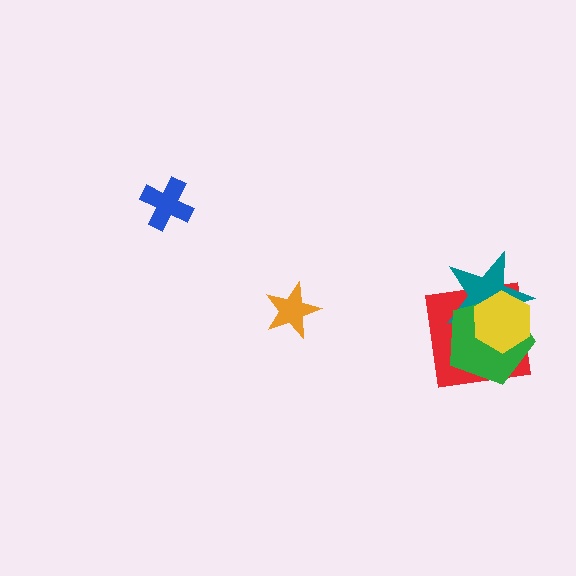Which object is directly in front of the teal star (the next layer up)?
The green pentagon is directly in front of the teal star.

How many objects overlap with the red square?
3 objects overlap with the red square.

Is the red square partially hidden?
Yes, it is partially covered by another shape.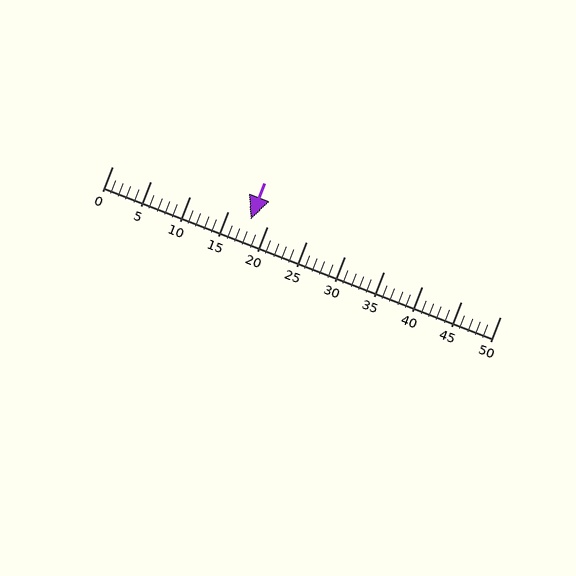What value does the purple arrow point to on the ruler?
The purple arrow points to approximately 18.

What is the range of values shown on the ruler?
The ruler shows values from 0 to 50.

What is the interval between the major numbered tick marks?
The major tick marks are spaced 5 units apart.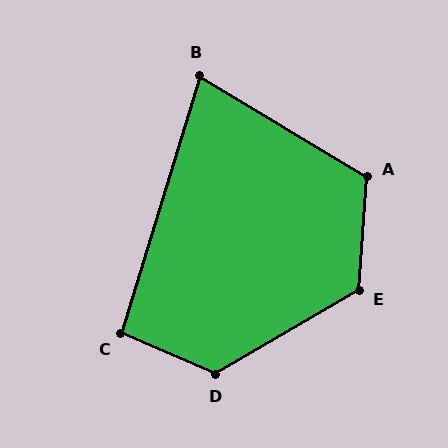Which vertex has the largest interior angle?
D, at approximately 126 degrees.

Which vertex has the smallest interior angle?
B, at approximately 76 degrees.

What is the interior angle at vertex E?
Approximately 124 degrees (obtuse).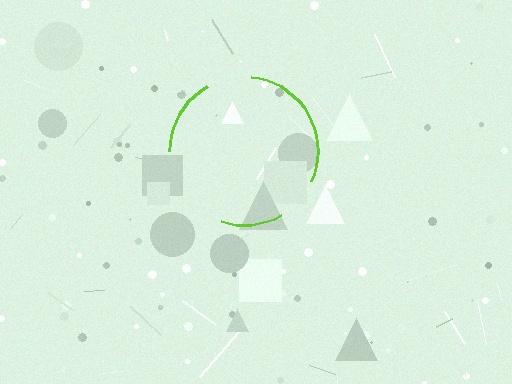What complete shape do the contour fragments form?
The contour fragments form a circle.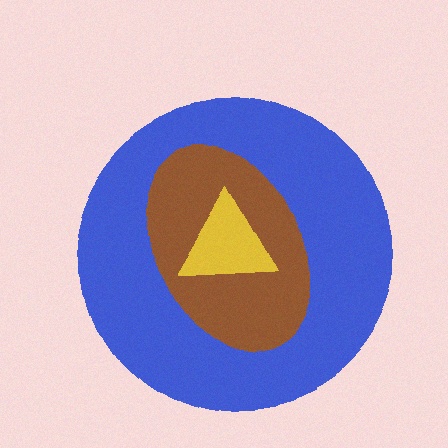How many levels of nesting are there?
3.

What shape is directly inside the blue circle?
The brown ellipse.